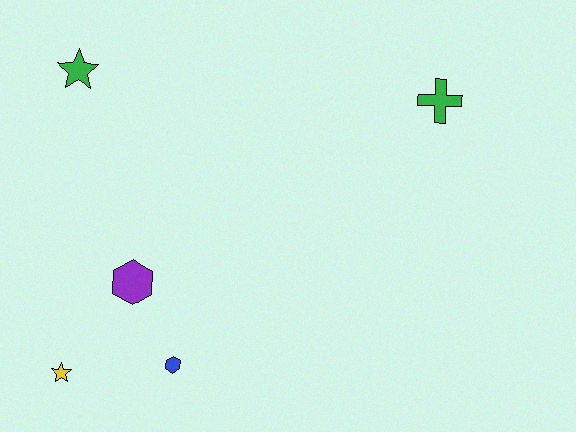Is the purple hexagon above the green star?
No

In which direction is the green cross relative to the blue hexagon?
The green cross is above the blue hexagon.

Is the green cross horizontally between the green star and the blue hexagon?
No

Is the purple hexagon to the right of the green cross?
No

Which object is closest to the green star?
The purple hexagon is closest to the green star.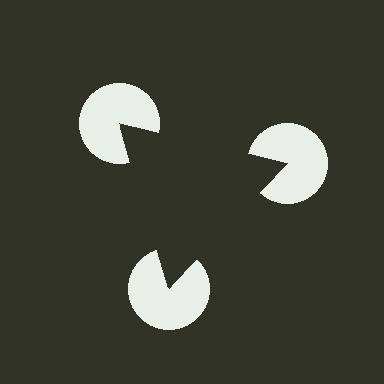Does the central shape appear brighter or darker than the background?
It typically appears slightly darker than the background, even though no actual brightness change is drawn.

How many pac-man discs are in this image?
There are 3 — one at each vertex of the illusory triangle.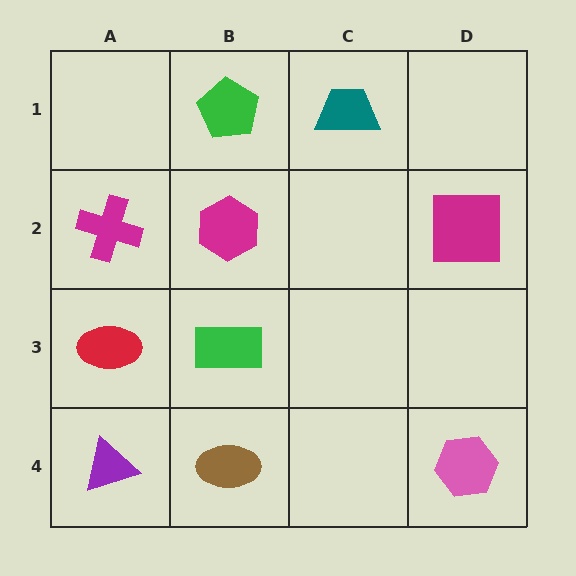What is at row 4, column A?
A purple triangle.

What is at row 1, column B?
A green pentagon.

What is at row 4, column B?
A brown ellipse.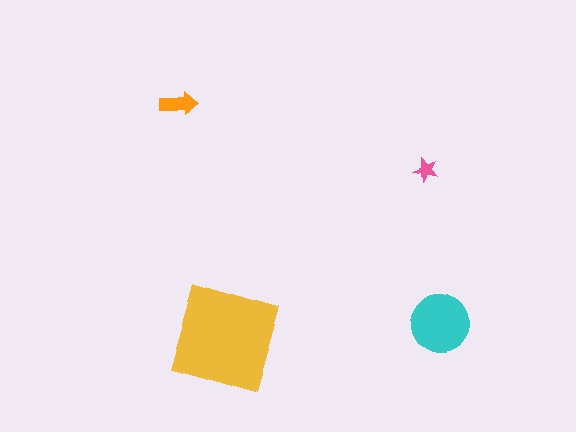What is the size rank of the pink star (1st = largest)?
4th.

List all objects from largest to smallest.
The yellow diamond, the cyan circle, the orange arrow, the pink star.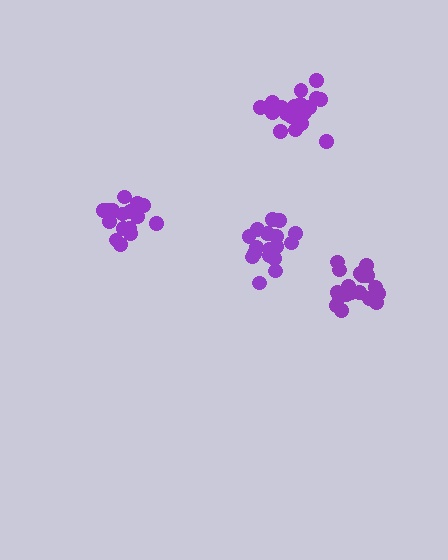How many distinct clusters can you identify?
There are 4 distinct clusters.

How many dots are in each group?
Group 1: 16 dots, Group 2: 20 dots, Group 3: 20 dots, Group 4: 17 dots (73 total).